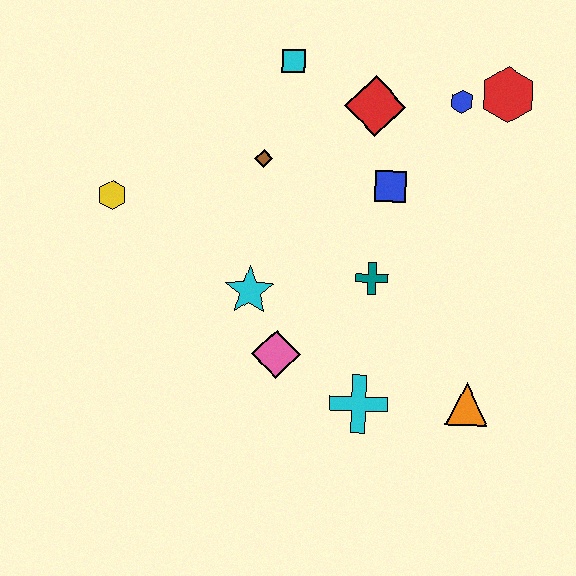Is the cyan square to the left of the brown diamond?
No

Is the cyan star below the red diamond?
Yes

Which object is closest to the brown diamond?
The cyan square is closest to the brown diamond.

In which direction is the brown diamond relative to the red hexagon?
The brown diamond is to the left of the red hexagon.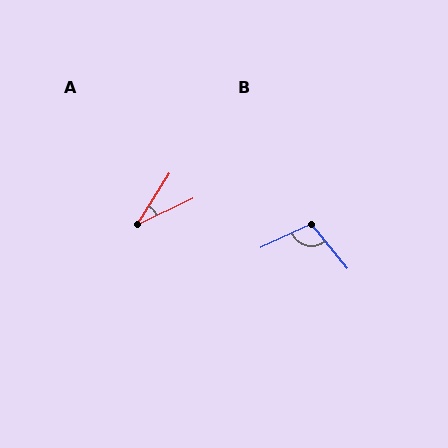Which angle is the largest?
B, at approximately 105 degrees.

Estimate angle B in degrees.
Approximately 105 degrees.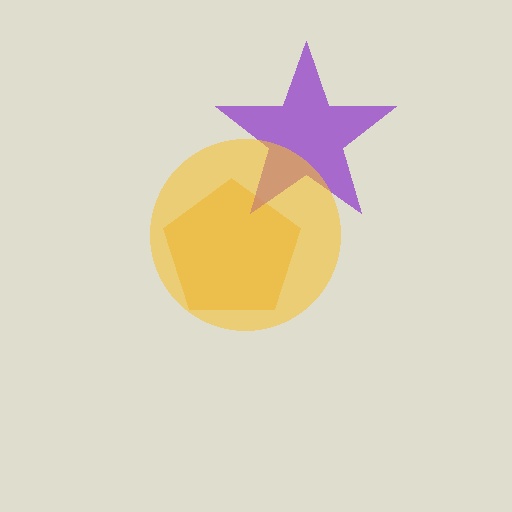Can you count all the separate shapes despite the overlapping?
Yes, there are 3 separate shapes.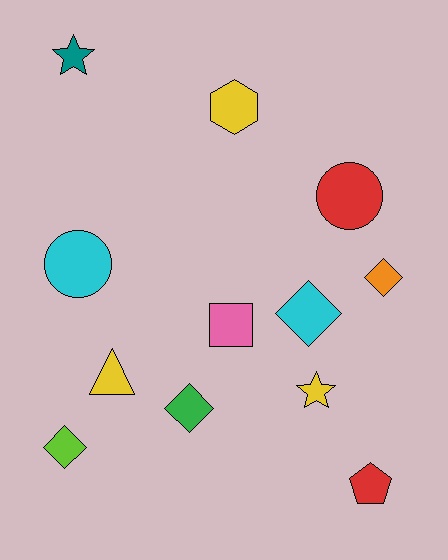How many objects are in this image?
There are 12 objects.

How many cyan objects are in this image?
There are 2 cyan objects.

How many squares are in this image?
There is 1 square.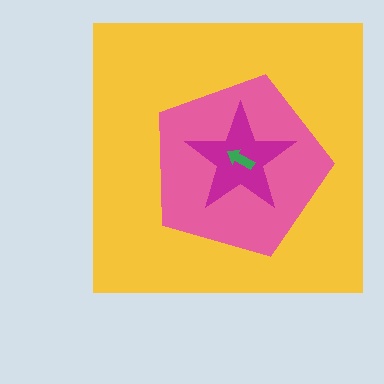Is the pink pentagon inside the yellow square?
Yes.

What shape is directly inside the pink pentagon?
The magenta star.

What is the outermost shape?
The yellow square.